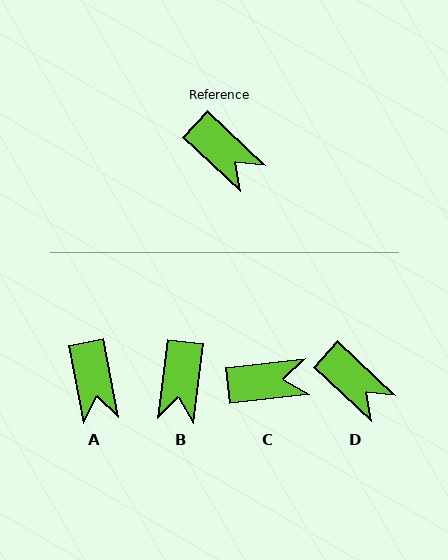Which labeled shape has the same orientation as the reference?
D.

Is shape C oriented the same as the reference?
No, it is off by about 49 degrees.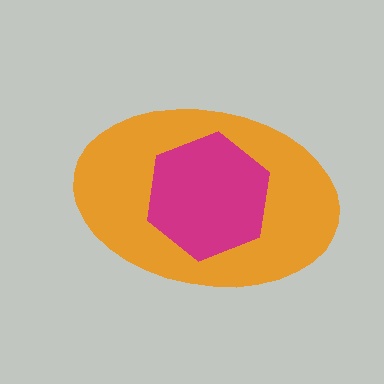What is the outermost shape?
The orange ellipse.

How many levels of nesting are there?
2.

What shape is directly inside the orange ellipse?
The magenta hexagon.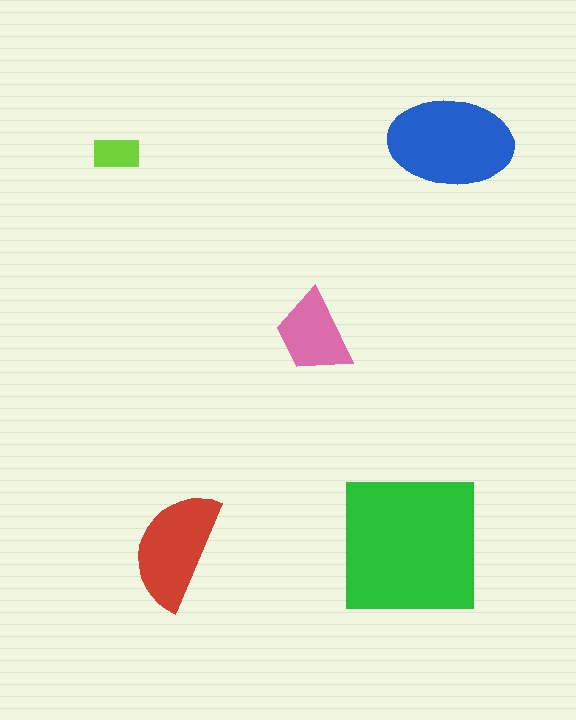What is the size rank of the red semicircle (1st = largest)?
3rd.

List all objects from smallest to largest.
The lime rectangle, the pink trapezoid, the red semicircle, the blue ellipse, the green square.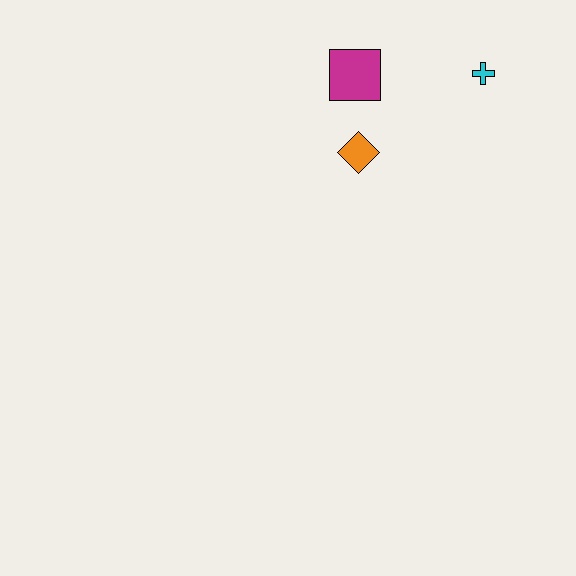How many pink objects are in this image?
There are no pink objects.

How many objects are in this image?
There are 3 objects.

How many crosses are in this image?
There is 1 cross.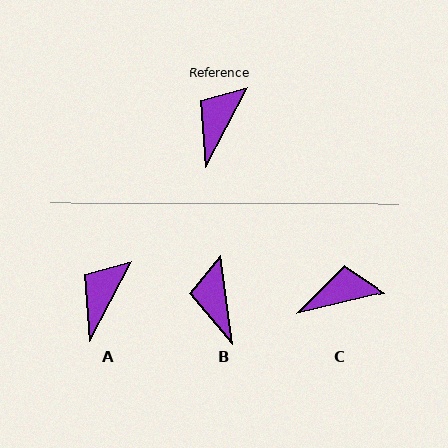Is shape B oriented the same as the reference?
No, it is off by about 36 degrees.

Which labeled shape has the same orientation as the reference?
A.